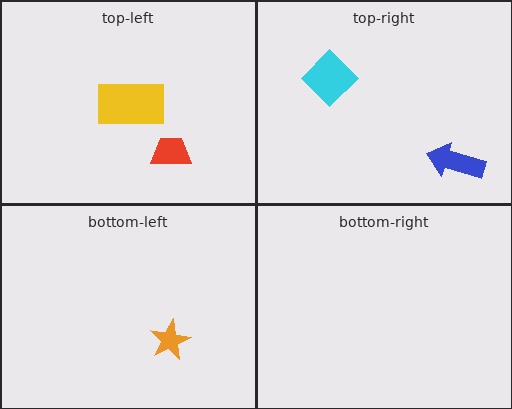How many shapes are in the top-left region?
2.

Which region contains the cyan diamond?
The top-right region.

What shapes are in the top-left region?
The red trapezoid, the yellow rectangle.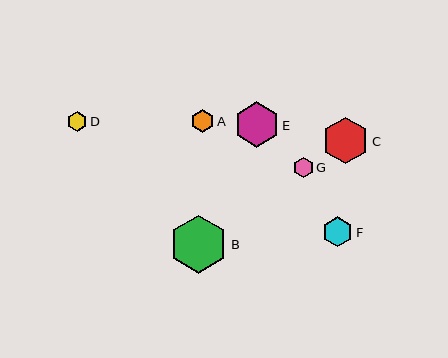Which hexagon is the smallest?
Hexagon D is the smallest with a size of approximately 20 pixels.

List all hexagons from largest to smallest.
From largest to smallest: B, C, E, F, A, G, D.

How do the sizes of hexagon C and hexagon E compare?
Hexagon C and hexagon E are approximately the same size.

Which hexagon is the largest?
Hexagon B is the largest with a size of approximately 58 pixels.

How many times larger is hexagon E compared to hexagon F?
Hexagon E is approximately 1.5 times the size of hexagon F.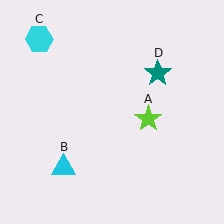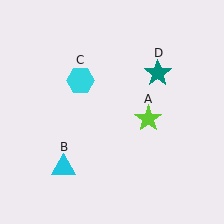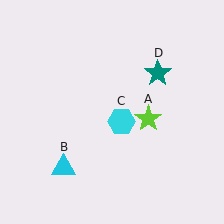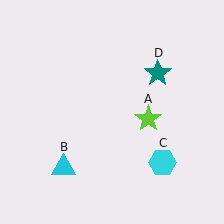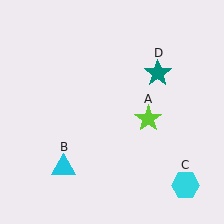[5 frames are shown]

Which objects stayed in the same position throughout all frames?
Lime star (object A) and cyan triangle (object B) and teal star (object D) remained stationary.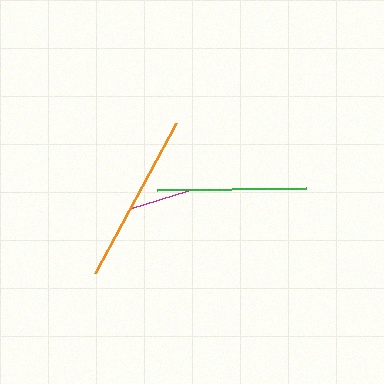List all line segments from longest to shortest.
From longest to shortest: orange, green, magenta.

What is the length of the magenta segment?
The magenta segment is approximately 60 pixels long.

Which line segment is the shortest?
The magenta line is the shortest at approximately 60 pixels.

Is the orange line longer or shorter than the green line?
The orange line is longer than the green line.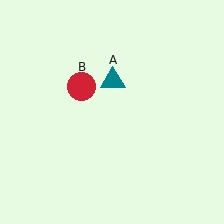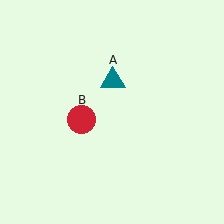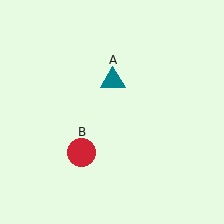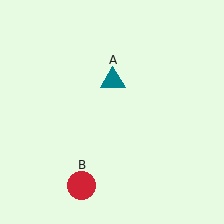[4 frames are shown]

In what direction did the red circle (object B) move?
The red circle (object B) moved down.